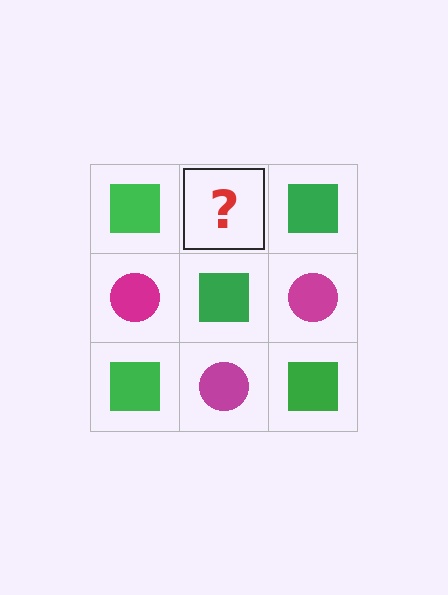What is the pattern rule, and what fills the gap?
The rule is that it alternates green square and magenta circle in a checkerboard pattern. The gap should be filled with a magenta circle.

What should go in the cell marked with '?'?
The missing cell should contain a magenta circle.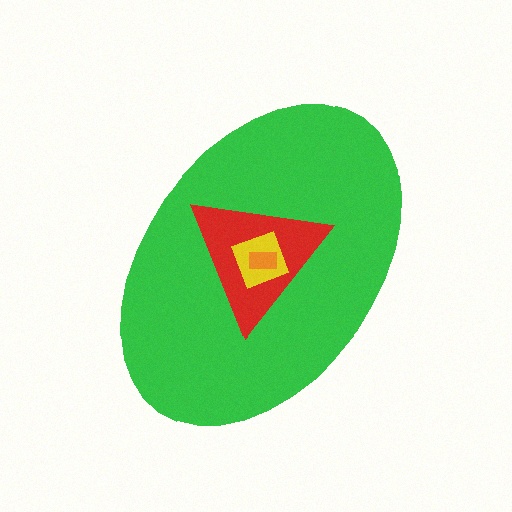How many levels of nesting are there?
4.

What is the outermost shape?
The green ellipse.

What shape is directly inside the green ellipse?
The red triangle.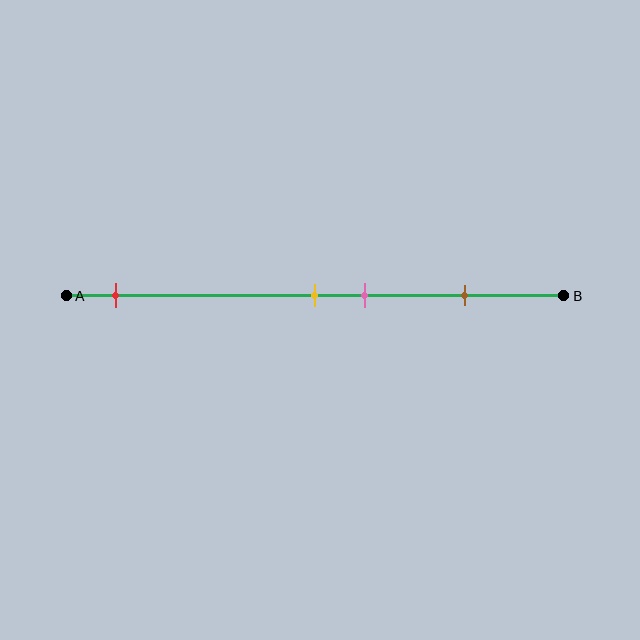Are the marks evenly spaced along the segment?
No, the marks are not evenly spaced.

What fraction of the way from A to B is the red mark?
The red mark is approximately 10% (0.1) of the way from A to B.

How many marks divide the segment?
There are 4 marks dividing the segment.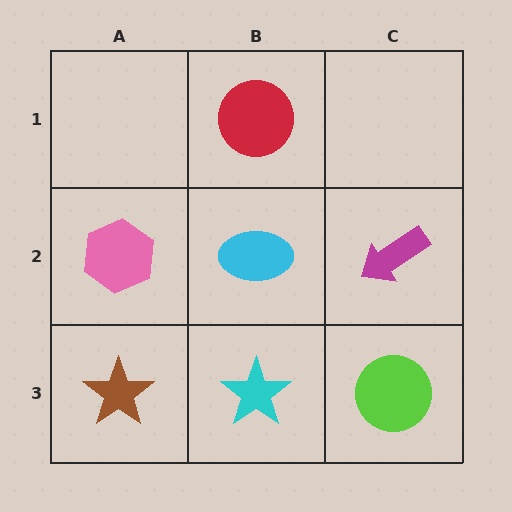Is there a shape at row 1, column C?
No, that cell is empty.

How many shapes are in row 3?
3 shapes.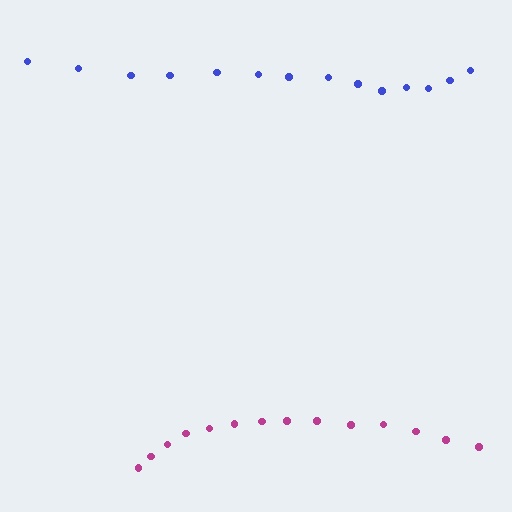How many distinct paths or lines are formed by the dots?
There are 2 distinct paths.